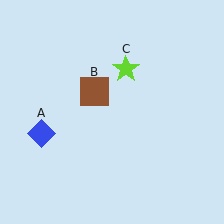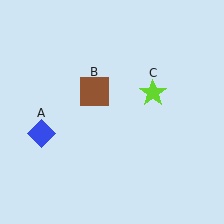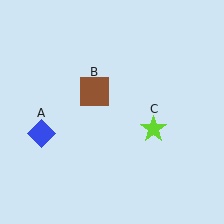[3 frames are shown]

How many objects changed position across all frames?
1 object changed position: lime star (object C).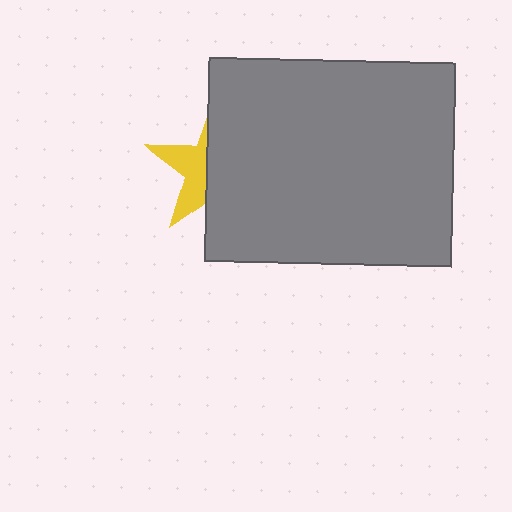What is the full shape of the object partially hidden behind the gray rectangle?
The partially hidden object is a yellow star.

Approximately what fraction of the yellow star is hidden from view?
Roughly 62% of the yellow star is hidden behind the gray rectangle.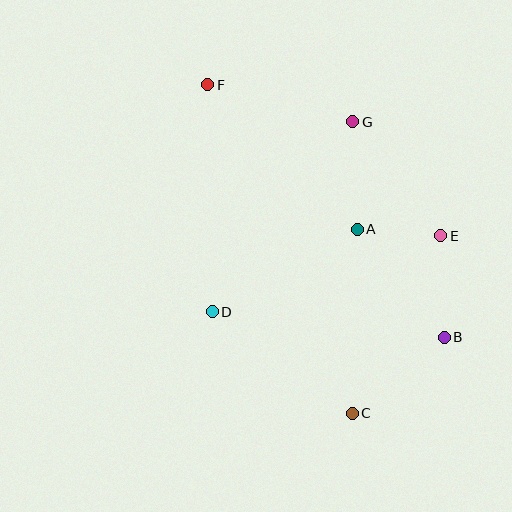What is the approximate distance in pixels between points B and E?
The distance between B and E is approximately 101 pixels.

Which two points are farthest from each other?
Points C and F are farthest from each other.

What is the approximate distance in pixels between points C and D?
The distance between C and D is approximately 173 pixels.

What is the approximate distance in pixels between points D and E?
The distance between D and E is approximately 241 pixels.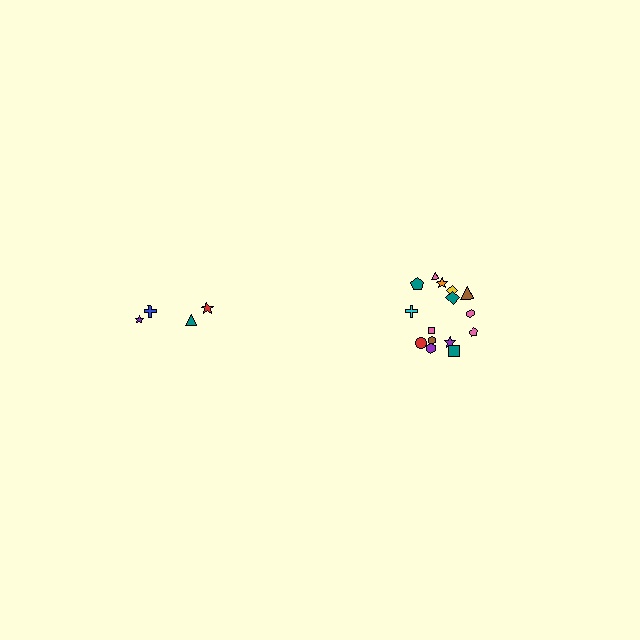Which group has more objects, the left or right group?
The right group.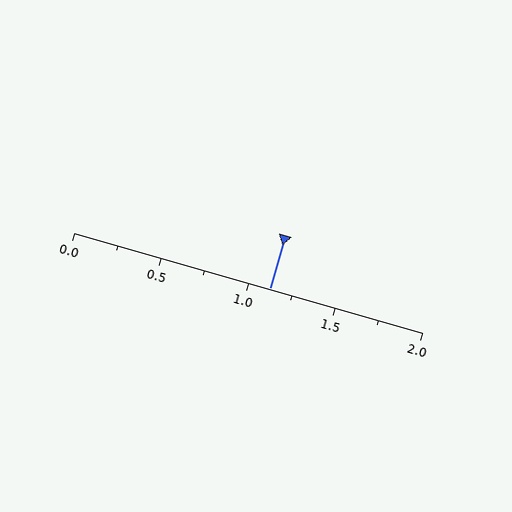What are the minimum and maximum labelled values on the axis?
The axis runs from 0.0 to 2.0.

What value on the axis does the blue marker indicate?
The marker indicates approximately 1.12.